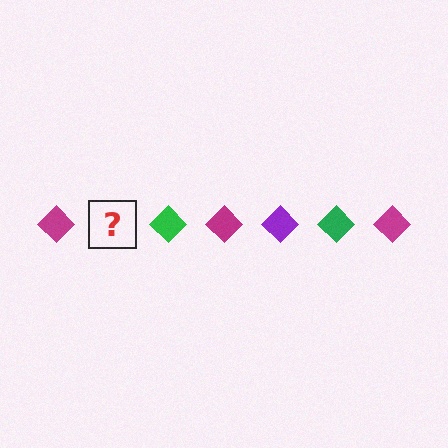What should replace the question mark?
The question mark should be replaced with a purple diamond.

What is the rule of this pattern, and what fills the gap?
The rule is that the pattern cycles through magenta, purple, green diamonds. The gap should be filled with a purple diamond.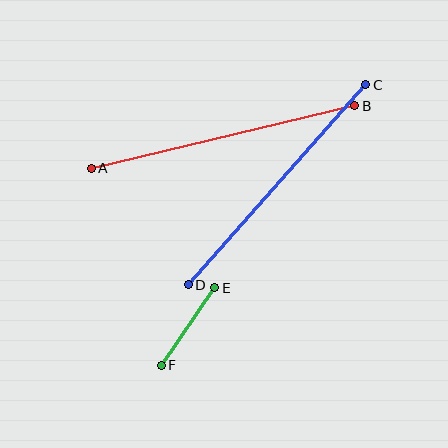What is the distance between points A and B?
The distance is approximately 271 pixels.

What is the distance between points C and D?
The distance is approximately 267 pixels.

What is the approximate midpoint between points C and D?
The midpoint is at approximately (277, 185) pixels.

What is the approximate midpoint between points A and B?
The midpoint is at approximately (223, 137) pixels.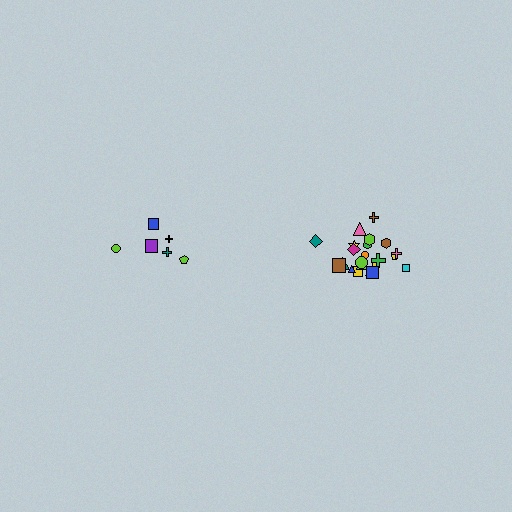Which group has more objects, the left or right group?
The right group.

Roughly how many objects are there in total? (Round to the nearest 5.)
Roughly 30 objects in total.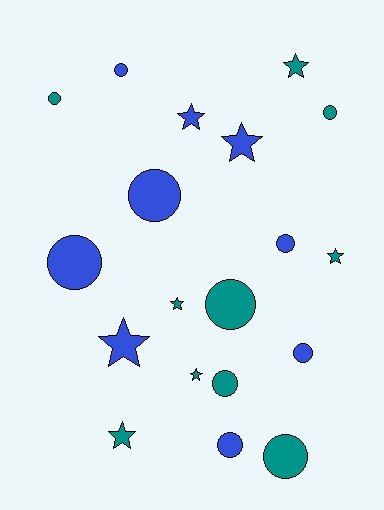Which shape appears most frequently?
Circle, with 11 objects.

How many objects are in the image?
There are 19 objects.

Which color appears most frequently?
Teal, with 10 objects.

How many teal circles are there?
There are 5 teal circles.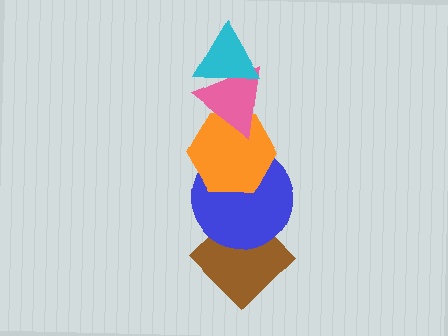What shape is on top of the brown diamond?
The blue circle is on top of the brown diamond.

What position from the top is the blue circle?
The blue circle is 4th from the top.